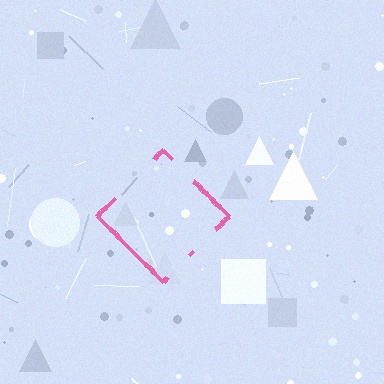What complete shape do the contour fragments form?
The contour fragments form a diamond.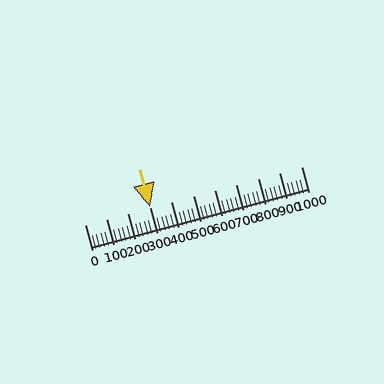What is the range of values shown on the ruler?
The ruler shows values from 0 to 1000.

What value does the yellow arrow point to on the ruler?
The yellow arrow points to approximately 300.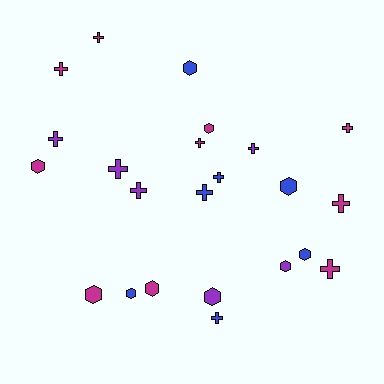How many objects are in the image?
There are 23 objects.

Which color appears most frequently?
Magenta, with 10 objects.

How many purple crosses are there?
There are 4 purple crosses.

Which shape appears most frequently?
Cross, with 13 objects.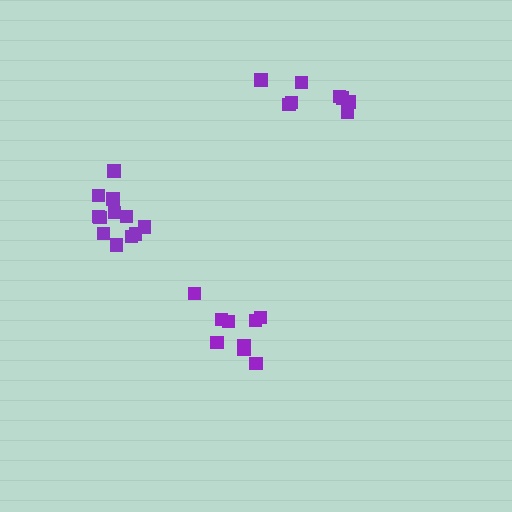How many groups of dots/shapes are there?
There are 3 groups.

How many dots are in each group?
Group 1: 8 dots, Group 2: 9 dots, Group 3: 12 dots (29 total).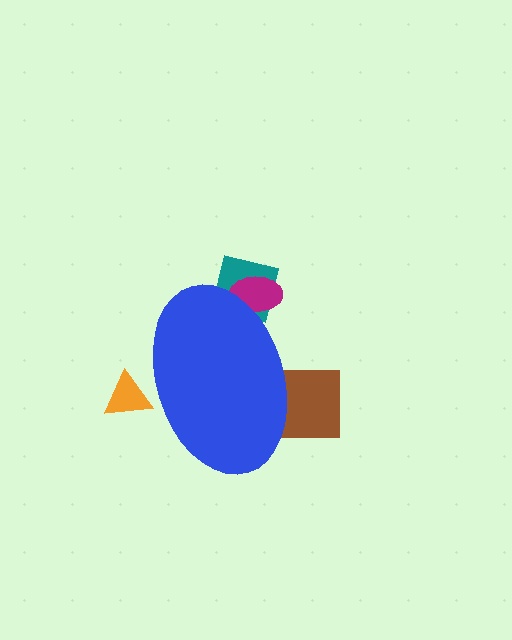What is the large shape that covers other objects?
A blue ellipse.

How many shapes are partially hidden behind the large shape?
4 shapes are partially hidden.